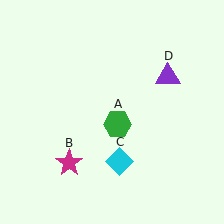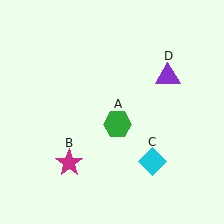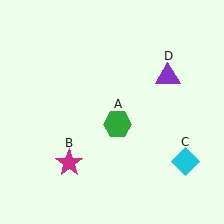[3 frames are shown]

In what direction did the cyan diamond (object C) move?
The cyan diamond (object C) moved right.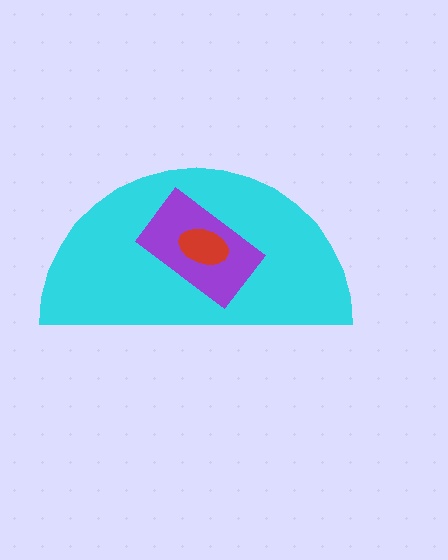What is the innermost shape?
The red ellipse.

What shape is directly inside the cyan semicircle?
The purple rectangle.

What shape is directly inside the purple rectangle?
The red ellipse.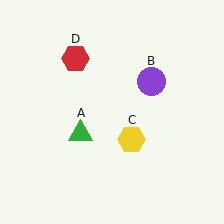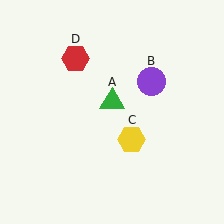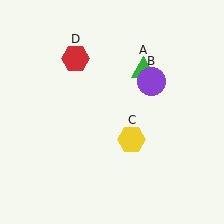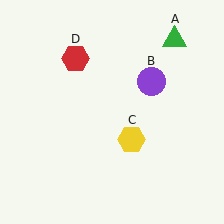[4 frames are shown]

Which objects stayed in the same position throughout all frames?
Purple circle (object B) and yellow hexagon (object C) and red hexagon (object D) remained stationary.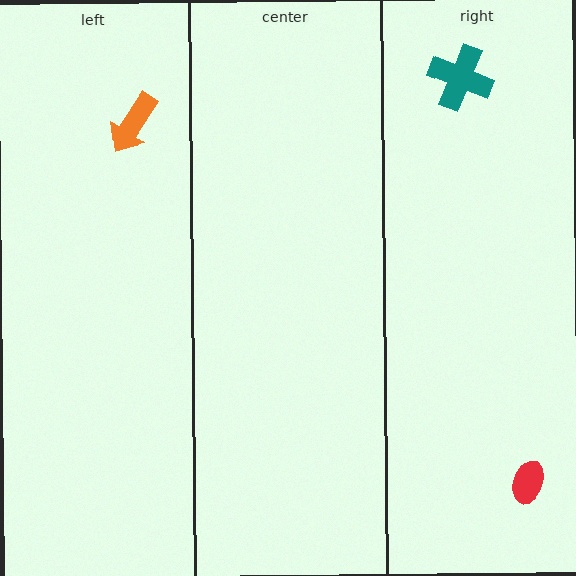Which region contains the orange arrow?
The left region.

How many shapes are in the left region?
1.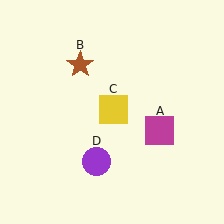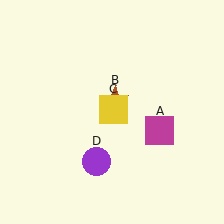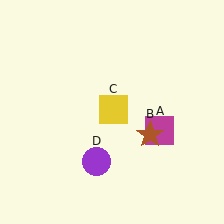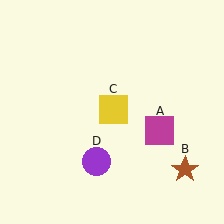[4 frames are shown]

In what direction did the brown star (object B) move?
The brown star (object B) moved down and to the right.